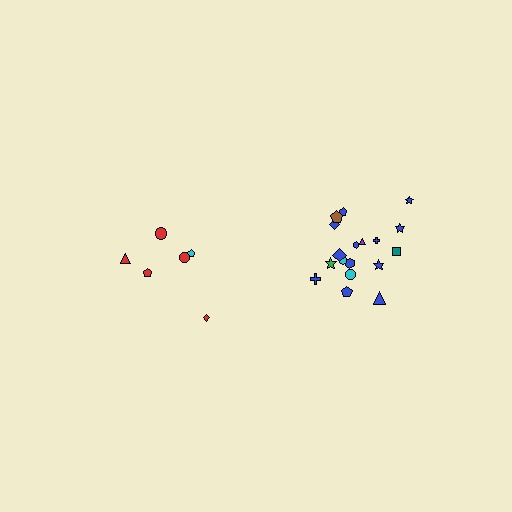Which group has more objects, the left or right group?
The right group.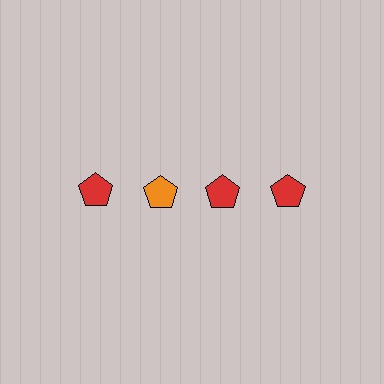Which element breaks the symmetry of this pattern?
The orange pentagon in the top row, second from left column breaks the symmetry. All other shapes are red pentagons.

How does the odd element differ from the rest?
It has a different color: orange instead of red.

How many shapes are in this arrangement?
There are 4 shapes arranged in a grid pattern.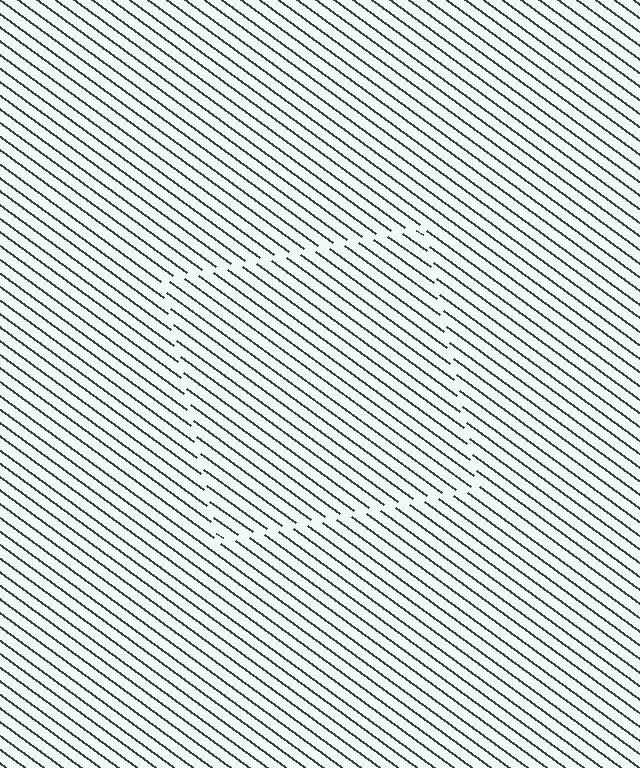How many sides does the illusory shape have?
4 sides — the line-ends trace a square.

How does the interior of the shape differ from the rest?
The interior of the shape contains the same grating, shifted by half a period — the contour is defined by the phase discontinuity where line-ends from the inner and outer gratings abut.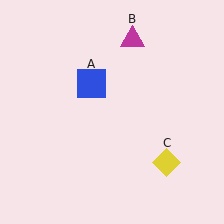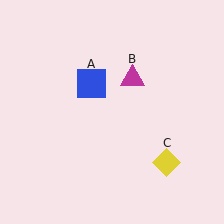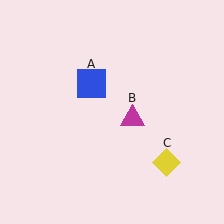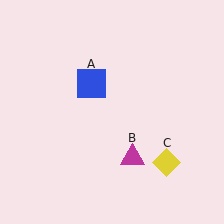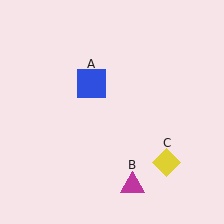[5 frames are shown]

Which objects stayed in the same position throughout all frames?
Blue square (object A) and yellow diamond (object C) remained stationary.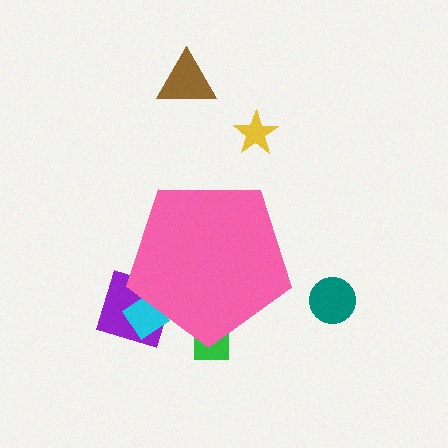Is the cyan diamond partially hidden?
Yes, the cyan diamond is partially hidden behind the pink pentagon.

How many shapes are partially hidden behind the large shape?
3 shapes are partially hidden.